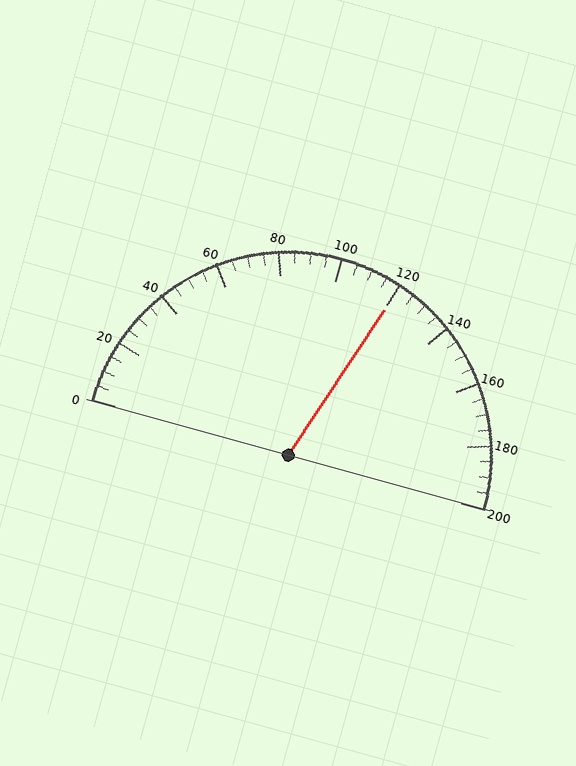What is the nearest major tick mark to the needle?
The nearest major tick mark is 120.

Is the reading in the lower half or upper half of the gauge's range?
The reading is in the upper half of the range (0 to 200).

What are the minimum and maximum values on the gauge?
The gauge ranges from 0 to 200.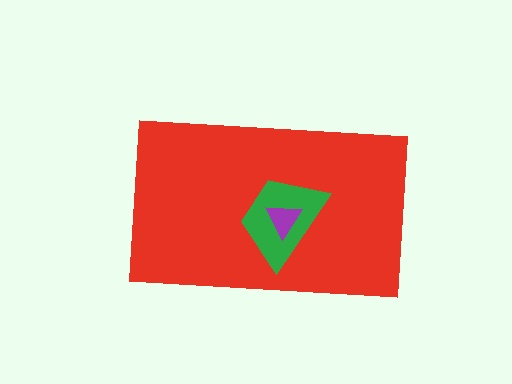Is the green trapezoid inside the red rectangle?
Yes.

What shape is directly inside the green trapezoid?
The purple triangle.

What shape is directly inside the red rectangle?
The green trapezoid.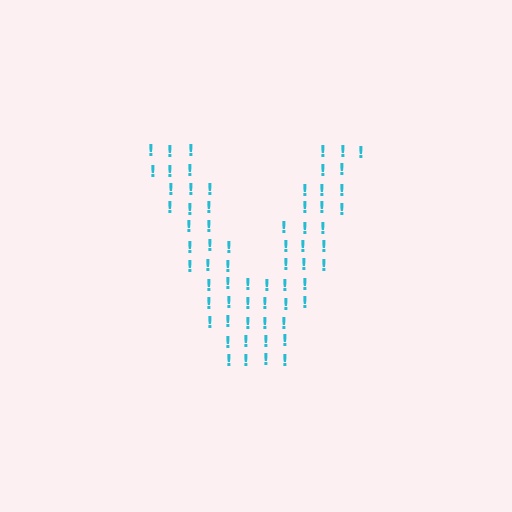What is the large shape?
The large shape is the letter V.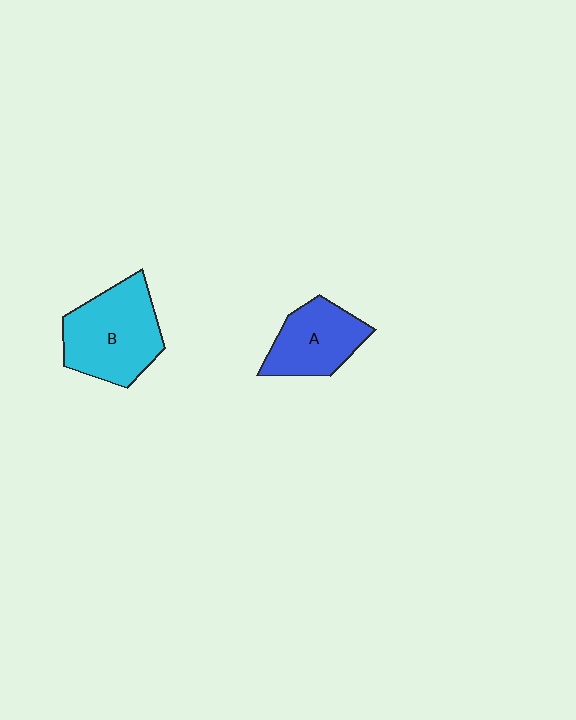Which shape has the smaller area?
Shape A (blue).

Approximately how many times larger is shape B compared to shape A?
Approximately 1.4 times.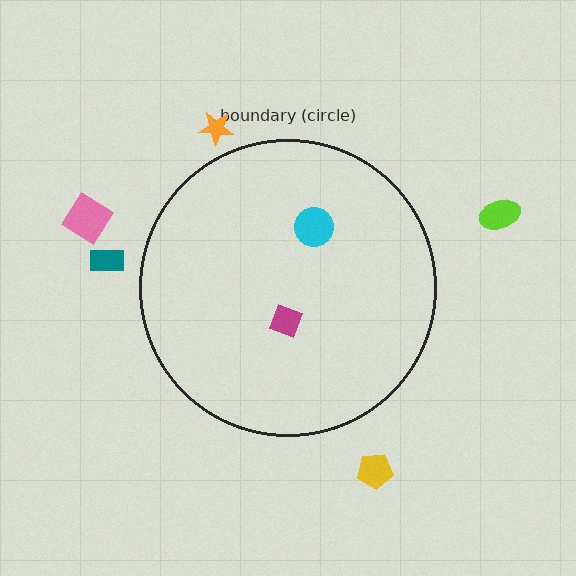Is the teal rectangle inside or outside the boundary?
Outside.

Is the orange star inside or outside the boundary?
Outside.